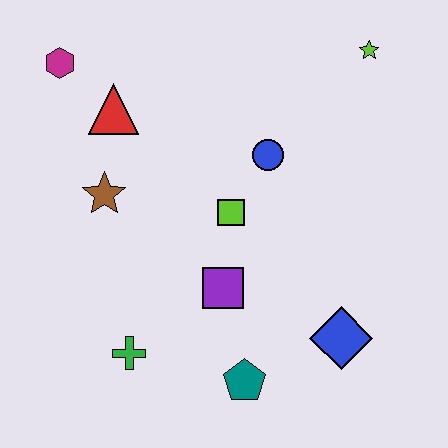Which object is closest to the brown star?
The red triangle is closest to the brown star.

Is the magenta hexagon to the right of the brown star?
No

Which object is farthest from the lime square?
The magenta hexagon is farthest from the lime square.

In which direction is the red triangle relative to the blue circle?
The red triangle is to the left of the blue circle.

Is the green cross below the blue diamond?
Yes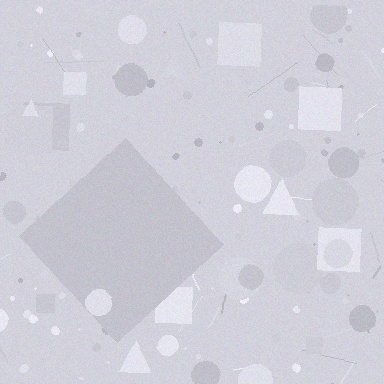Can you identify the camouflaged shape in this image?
The camouflaged shape is a diamond.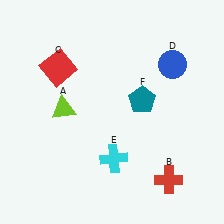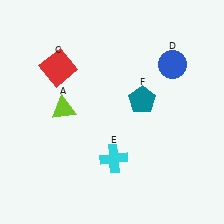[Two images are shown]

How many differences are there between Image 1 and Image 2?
There is 1 difference between the two images.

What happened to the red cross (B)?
The red cross (B) was removed in Image 2. It was in the bottom-right area of Image 1.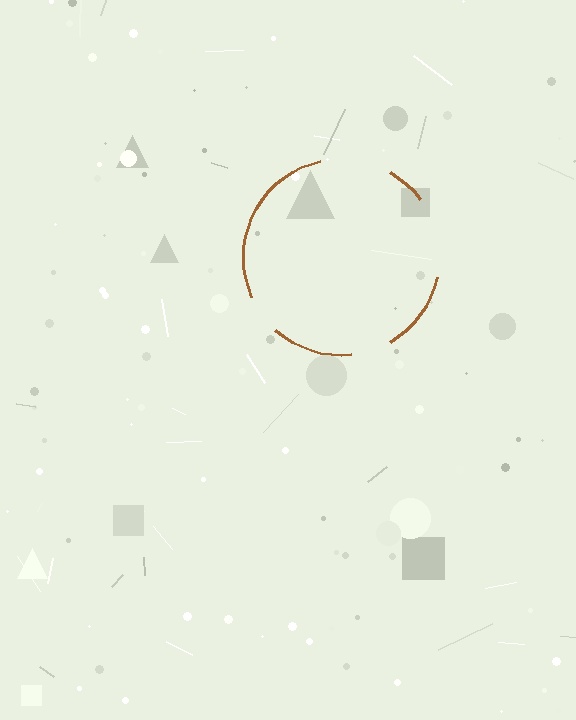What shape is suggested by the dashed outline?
The dashed outline suggests a circle.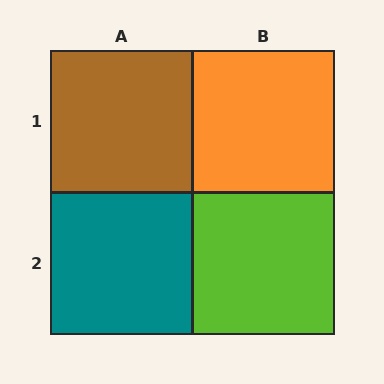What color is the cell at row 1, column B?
Orange.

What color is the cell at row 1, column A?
Brown.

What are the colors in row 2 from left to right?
Teal, lime.